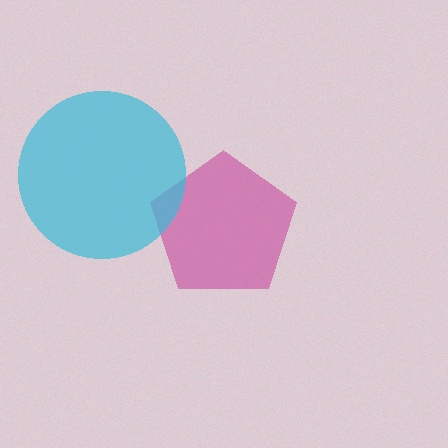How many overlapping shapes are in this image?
There are 2 overlapping shapes in the image.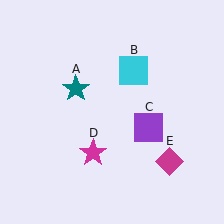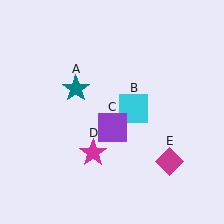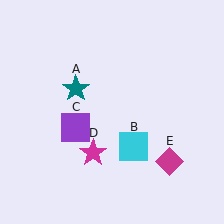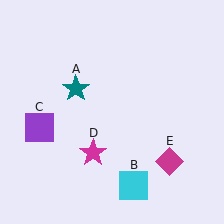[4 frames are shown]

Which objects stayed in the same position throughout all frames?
Teal star (object A) and magenta star (object D) and magenta diamond (object E) remained stationary.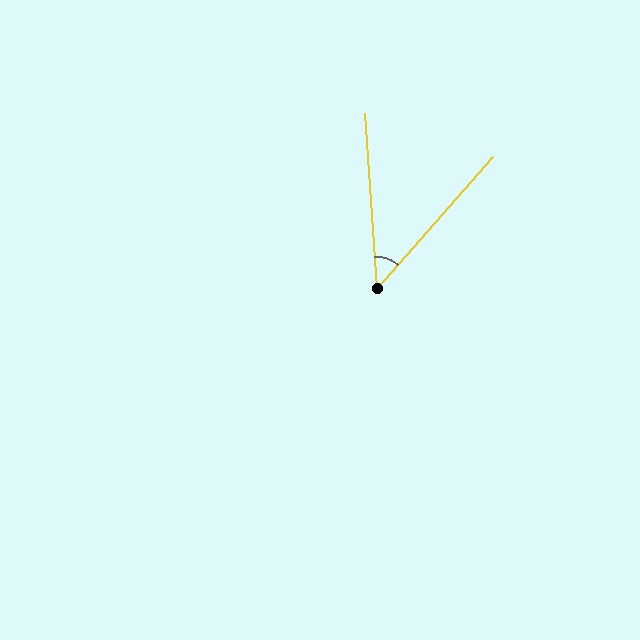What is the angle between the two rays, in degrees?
Approximately 45 degrees.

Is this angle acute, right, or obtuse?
It is acute.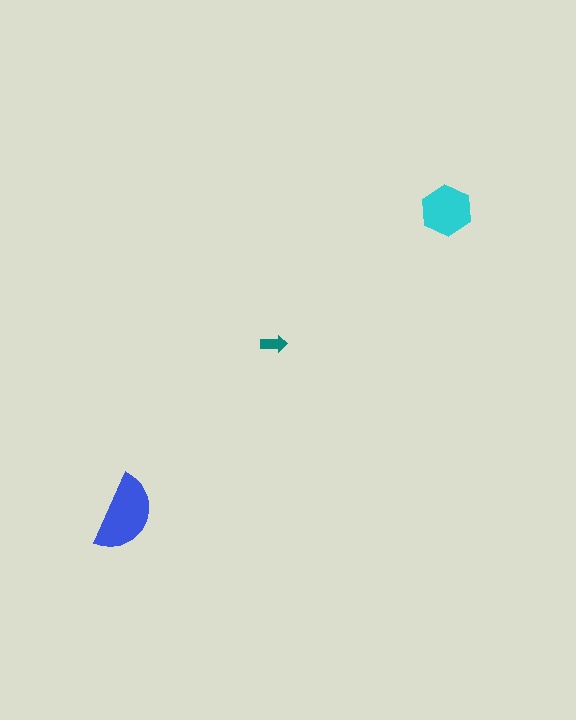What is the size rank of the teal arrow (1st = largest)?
3rd.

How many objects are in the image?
There are 3 objects in the image.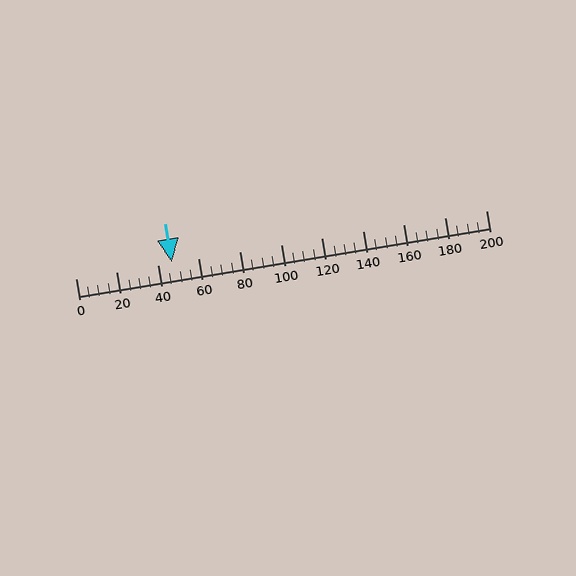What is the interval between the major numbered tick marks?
The major tick marks are spaced 20 units apart.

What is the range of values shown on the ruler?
The ruler shows values from 0 to 200.